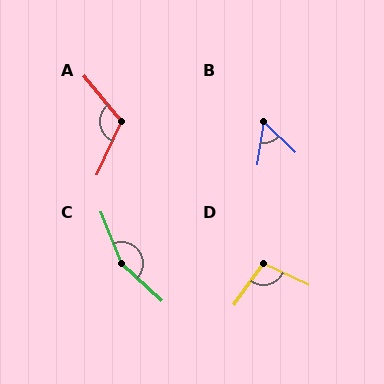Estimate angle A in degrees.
Approximately 116 degrees.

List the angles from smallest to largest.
B (54°), D (100°), A (116°), C (155°).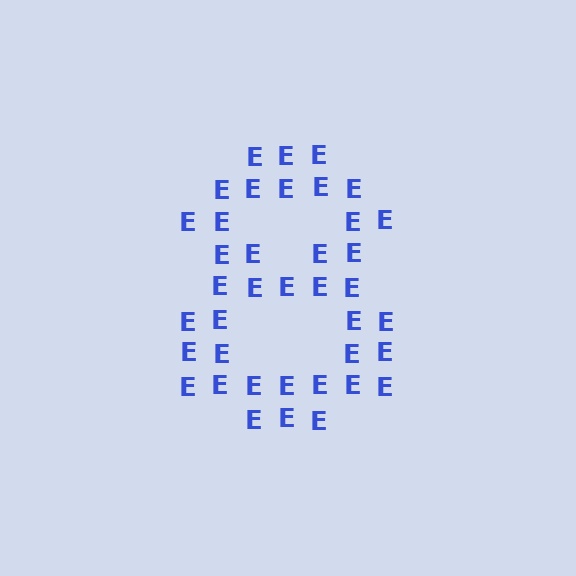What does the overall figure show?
The overall figure shows the digit 8.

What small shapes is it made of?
It is made of small letter E's.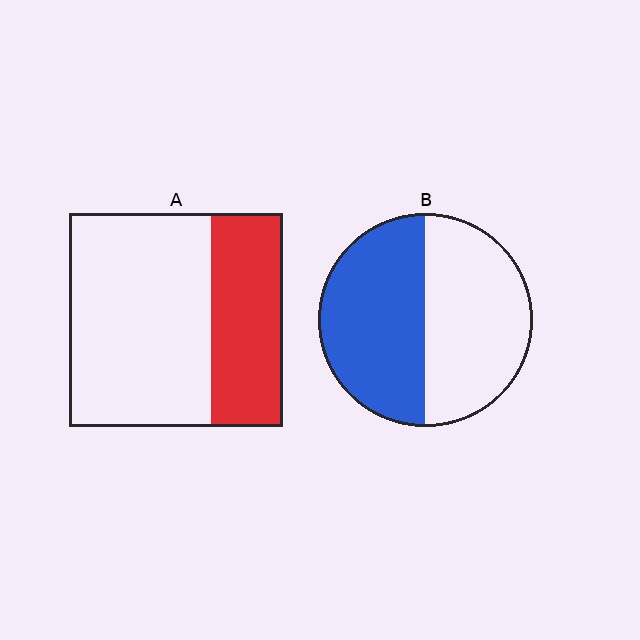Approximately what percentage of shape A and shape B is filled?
A is approximately 35% and B is approximately 50%.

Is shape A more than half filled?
No.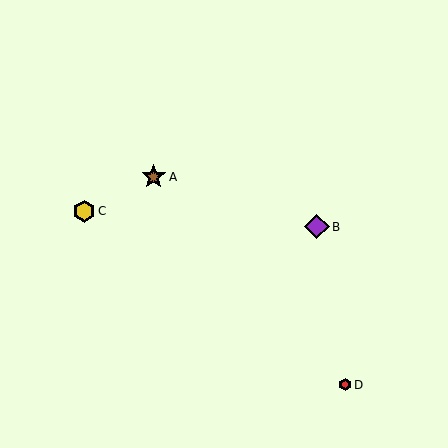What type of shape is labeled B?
Shape B is a purple diamond.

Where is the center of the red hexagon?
The center of the red hexagon is at (345, 385).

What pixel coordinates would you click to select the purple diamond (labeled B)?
Click at (317, 227) to select the purple diamond B.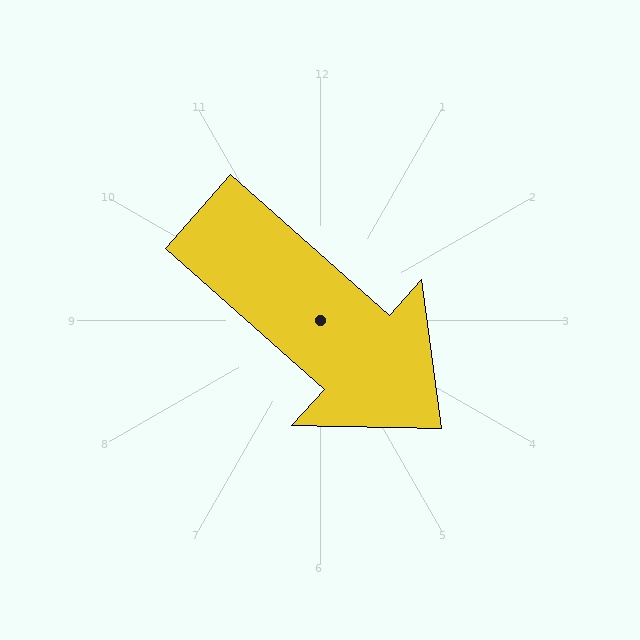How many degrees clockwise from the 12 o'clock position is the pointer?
Approximately 132 degrees.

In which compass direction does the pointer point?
Southeast.